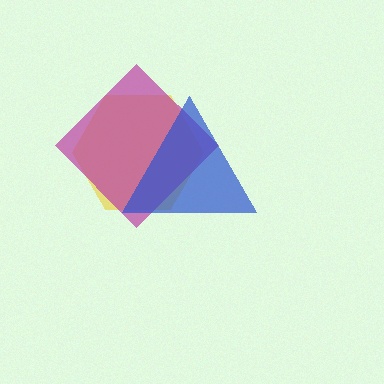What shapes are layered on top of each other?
The layered shapes are: a yellow hexagon, a magenta diamond, a blue triangle.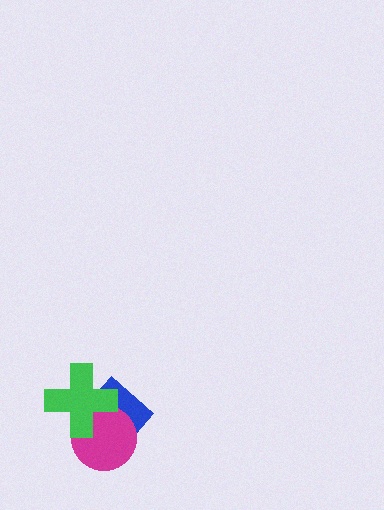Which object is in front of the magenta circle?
The green cross is in front of the magenta circle.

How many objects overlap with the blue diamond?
2 objects overlap with the blue diamond.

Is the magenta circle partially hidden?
Yes, it is partially covered by another shape.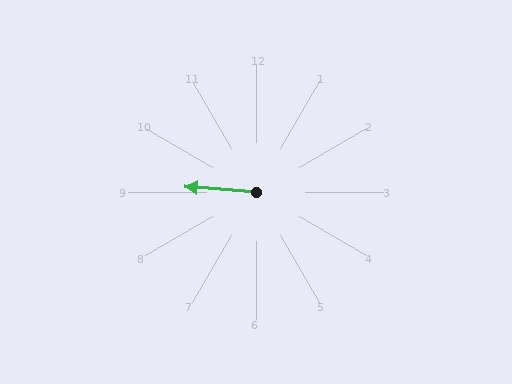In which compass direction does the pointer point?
West.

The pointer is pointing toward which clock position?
Roughly 9 o'clock.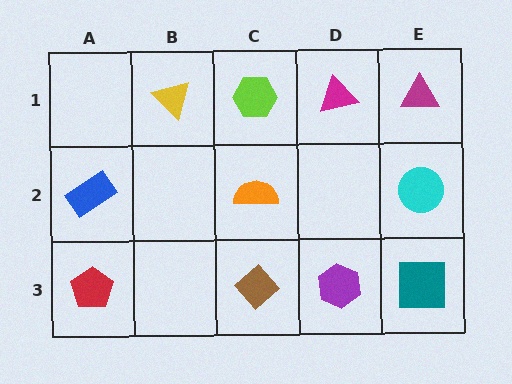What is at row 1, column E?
A magenta triangle.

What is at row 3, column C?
A brown diamond.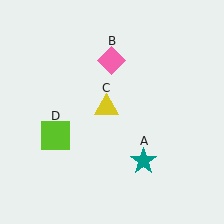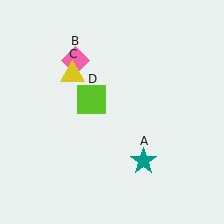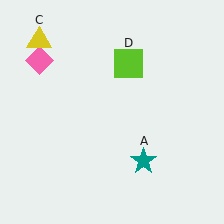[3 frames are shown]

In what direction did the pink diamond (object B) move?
The pink diamond (object B) moved left.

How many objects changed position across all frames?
3 objects changed position: pink diamond (object B), yellow triangle (object C), lime square (object D).